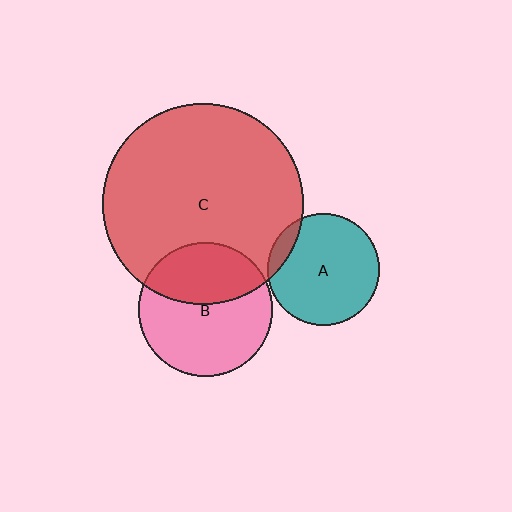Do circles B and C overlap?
Yes.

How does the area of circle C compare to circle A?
Approximately 3.2 times.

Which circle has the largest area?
Circle C (red).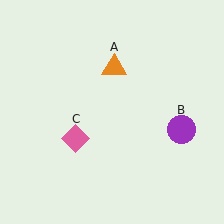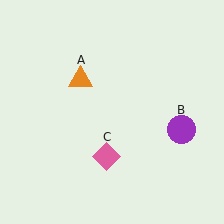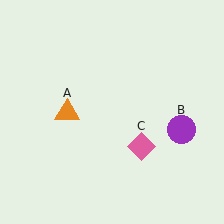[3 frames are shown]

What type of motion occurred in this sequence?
The orange triangle (object A), pink diamond (object C) rotated counterclockwise around the center of the scene.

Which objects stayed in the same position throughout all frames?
Purple circle (object B) remained stationary.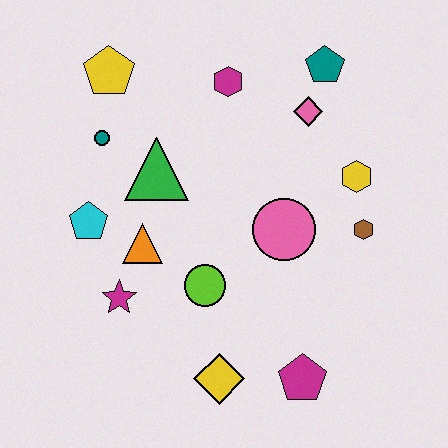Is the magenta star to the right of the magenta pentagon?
No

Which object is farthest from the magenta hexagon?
The magenta pentagon is farthest from the magenta hexagon.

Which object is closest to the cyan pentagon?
The orange triangle is closest to the cyan pentagon.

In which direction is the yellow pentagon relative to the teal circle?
The yellow pentagon is above the teal circle.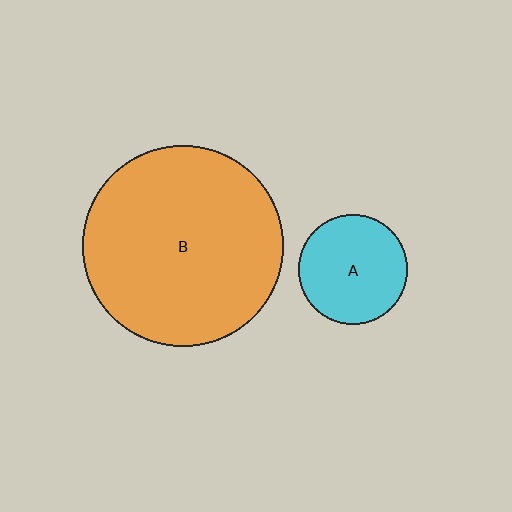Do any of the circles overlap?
No, none of the circles overlap.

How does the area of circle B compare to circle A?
Approximately 3.4 times.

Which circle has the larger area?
Circle B (orange).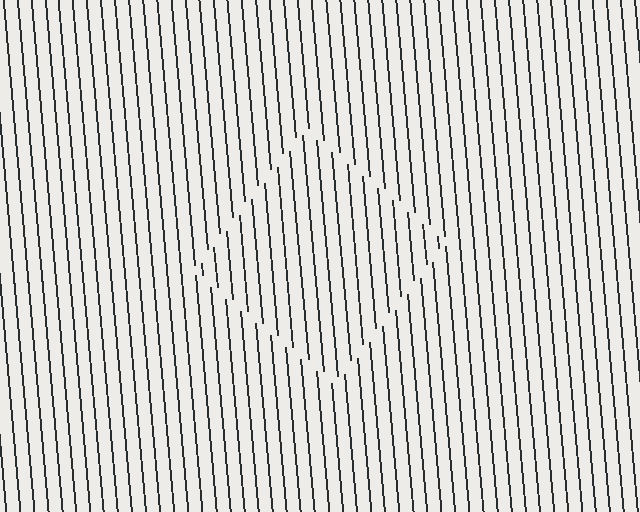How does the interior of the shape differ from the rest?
The interior of the shape contains the same grating, shifted by half a period — the contour is defined by the phase discontinuity where line-ends from the inner and outer gratings abut.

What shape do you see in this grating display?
An illusory square. The interior of the shape contains the same grating, shifted by half a period — the contour is defined by the phase discontinuity where line-ends from the inner and outer gratings abut.